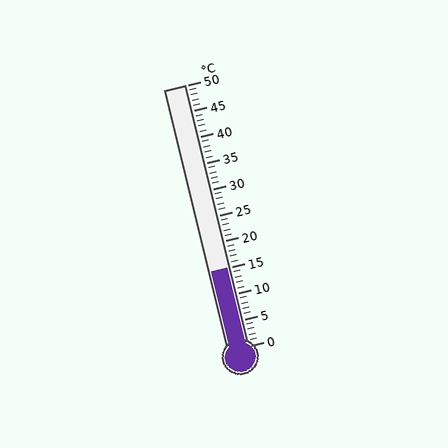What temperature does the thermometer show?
The thermometer shows approximately 15°C.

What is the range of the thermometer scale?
The thermometer scale ranges from 0°C to 50°C.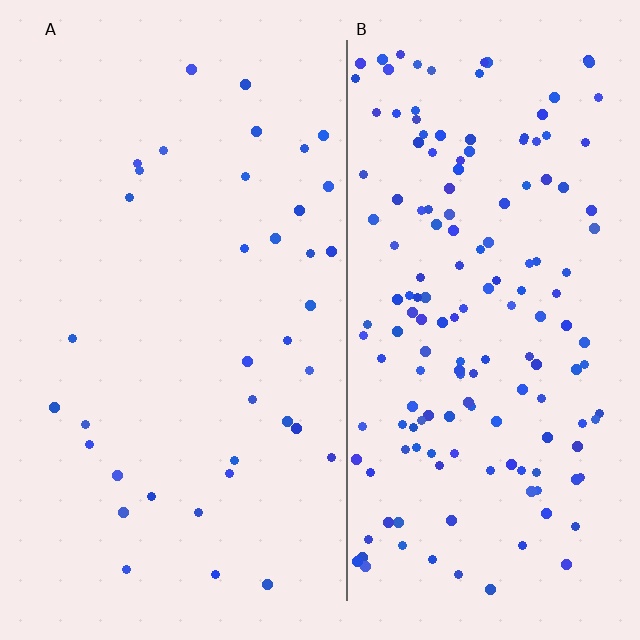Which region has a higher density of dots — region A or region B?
B (the right).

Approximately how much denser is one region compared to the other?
Approximately 4.4× — region B over region A.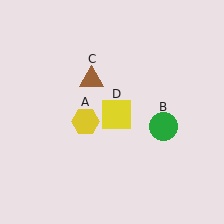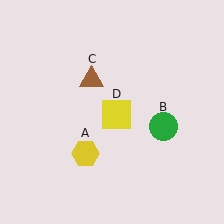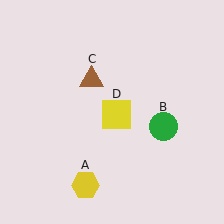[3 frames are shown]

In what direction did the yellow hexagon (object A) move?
The yellow hexagon (object A) moved down.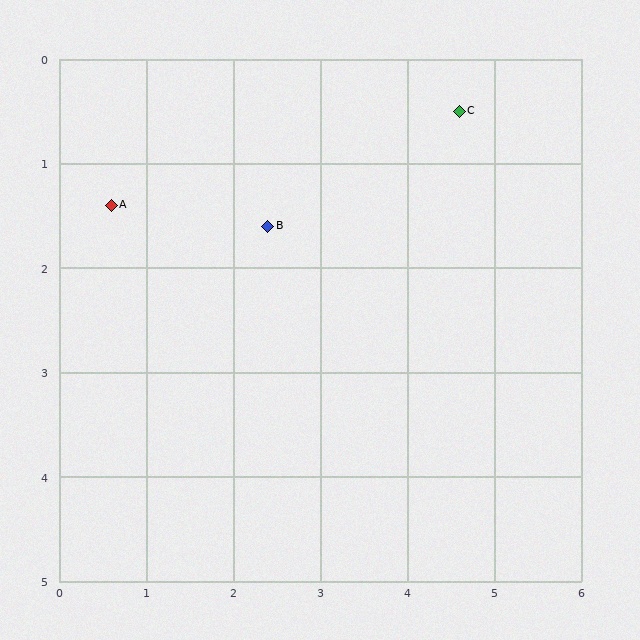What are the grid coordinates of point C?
Point C is at approximately (4.6, 0.5).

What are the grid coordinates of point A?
Point A is at approximately (0.6, 1.4).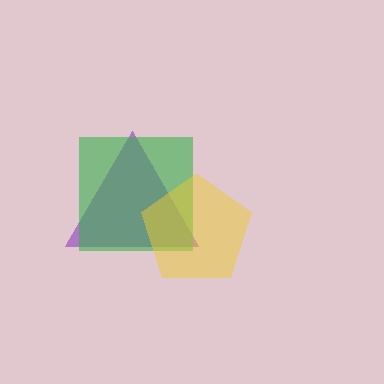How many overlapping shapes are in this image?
There are 3 overlapping shapes in the image.